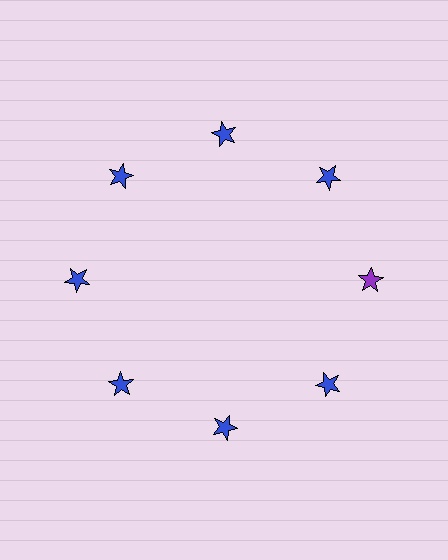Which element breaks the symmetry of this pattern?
The purple star at roughly the 3 o'clock position breaks the symmetry. All other shapes are blue stars.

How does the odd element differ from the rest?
It has a different color: purple instead of blue.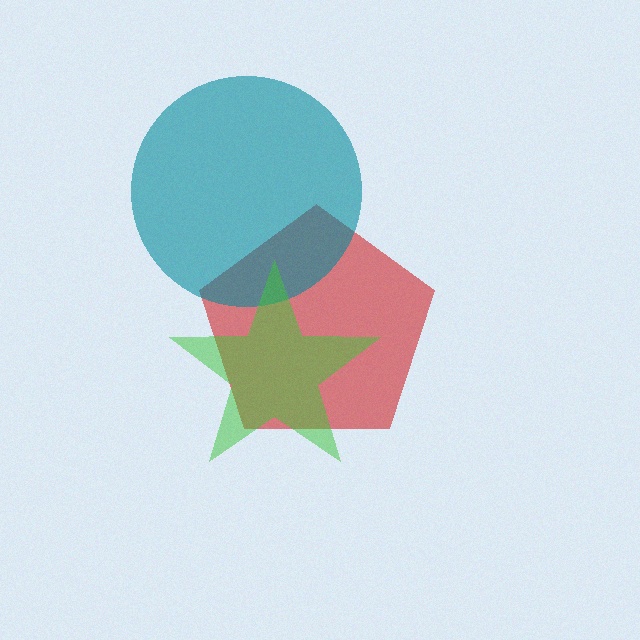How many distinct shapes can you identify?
There are 3 distinct shapes: a red pentagon, a teal circle, a green star.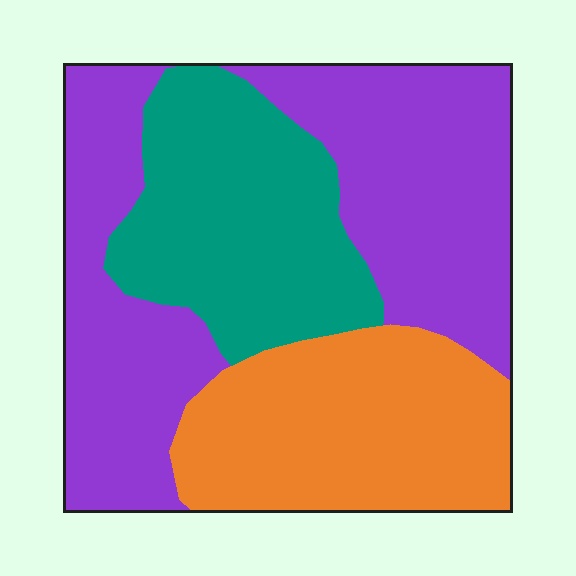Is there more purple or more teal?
Purple.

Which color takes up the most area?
Purple, at roughly 45%.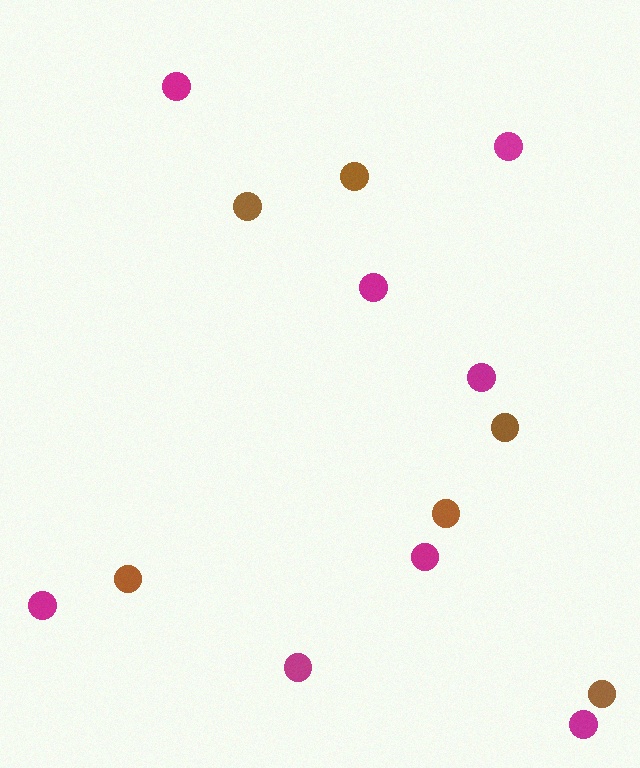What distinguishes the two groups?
There are 2 groups: one group of magenta circles (8) and one group of brown circles (6).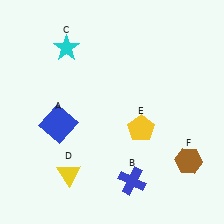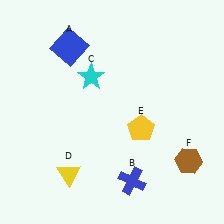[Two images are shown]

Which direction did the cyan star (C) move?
The cyan star (C) moved down.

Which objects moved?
The objects that moved are: the blue square (A), the cyan star (C).